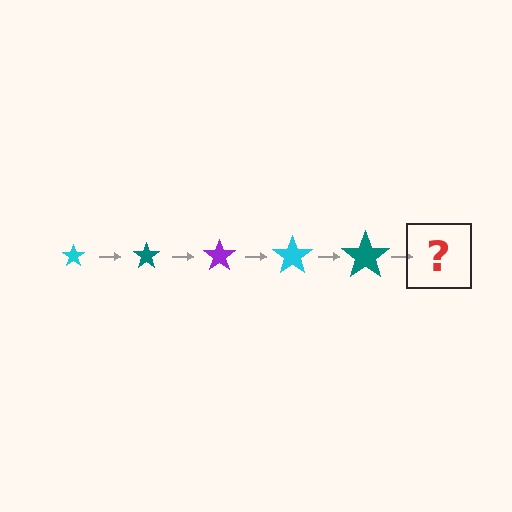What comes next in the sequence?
The next element should be a purple star, larger than the previous one.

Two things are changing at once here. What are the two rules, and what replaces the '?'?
The two rules are that the star grows larger each step and the color cycles through cyan, teal, and purple. The '?' should be a purple star, larger than the previous one.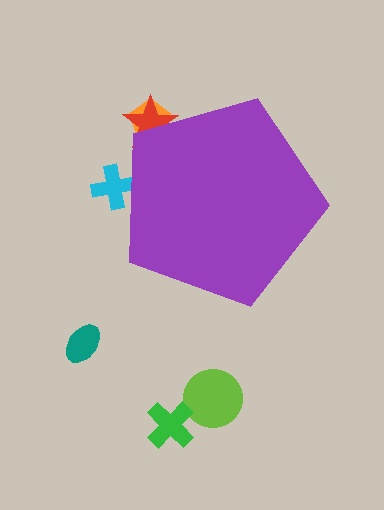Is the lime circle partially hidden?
No, the lime circle is fully visible.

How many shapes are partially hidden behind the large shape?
3 shapes are partially hidden.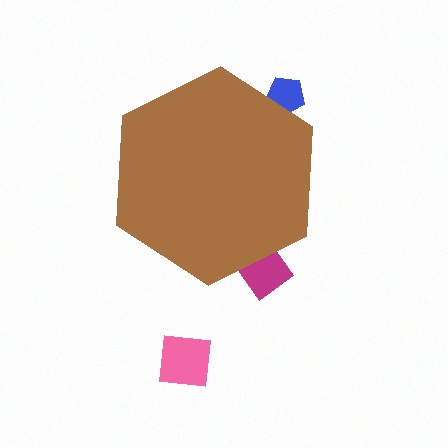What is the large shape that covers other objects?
A brown hexagon.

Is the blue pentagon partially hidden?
Yes, the blue pentagon is partially hidden behind the brown hexagon.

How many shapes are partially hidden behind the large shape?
2 shapes are partially hidden.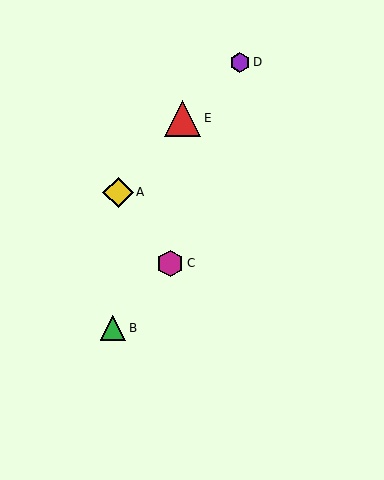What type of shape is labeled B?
Shape B is a green triangle.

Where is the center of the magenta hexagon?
The center of the magenta hexagon is at (170, 263).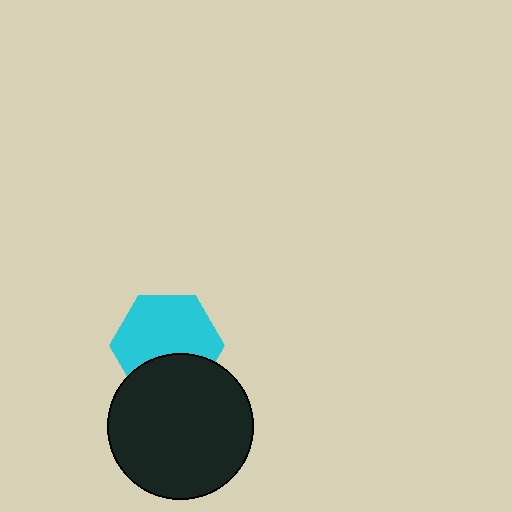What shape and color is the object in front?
The object in front is a black circle.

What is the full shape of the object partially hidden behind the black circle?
The partially hidden object is a cyan hexagon.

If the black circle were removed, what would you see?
You would see the complete cyan hexagon.